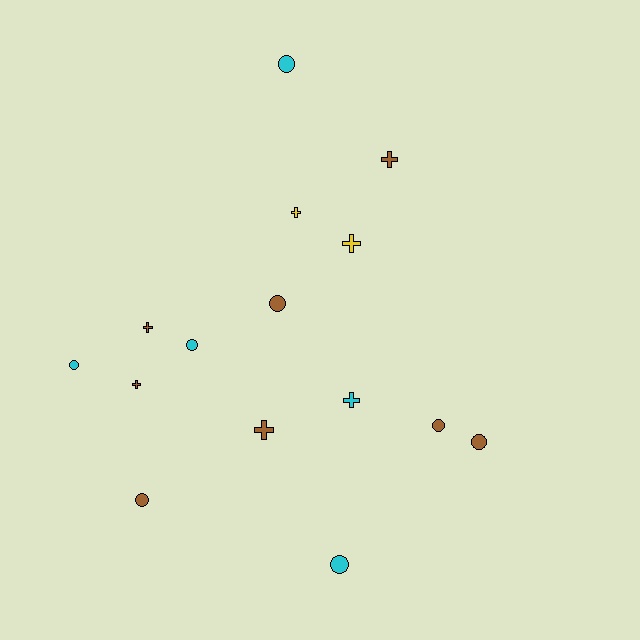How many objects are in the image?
There are 15 objects.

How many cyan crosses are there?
There is 1 cyan cross.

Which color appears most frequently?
Brown, with 8 objects.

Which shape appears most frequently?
Circle, with 8 objects.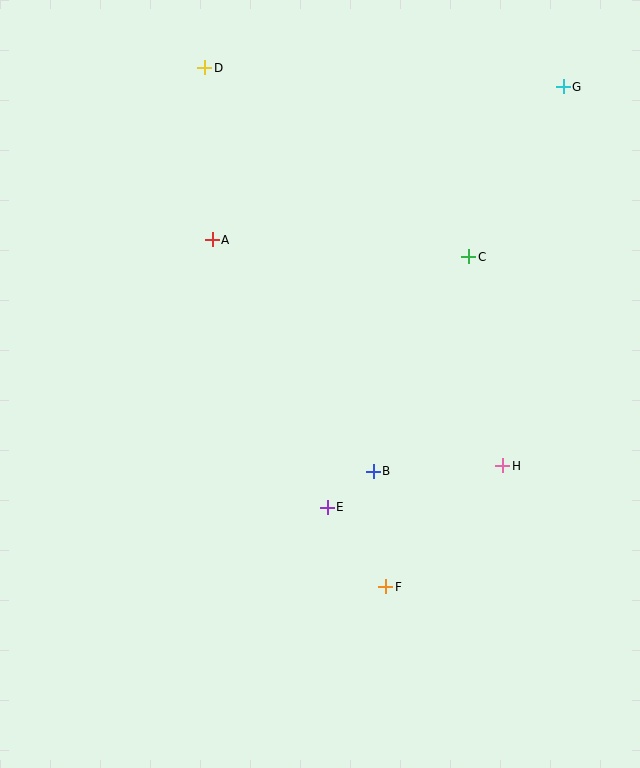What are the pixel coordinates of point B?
Point B is at (373, 471).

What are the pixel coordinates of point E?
Point E is at (327, 507).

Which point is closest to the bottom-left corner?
Point E is closest to the bottom-left corner.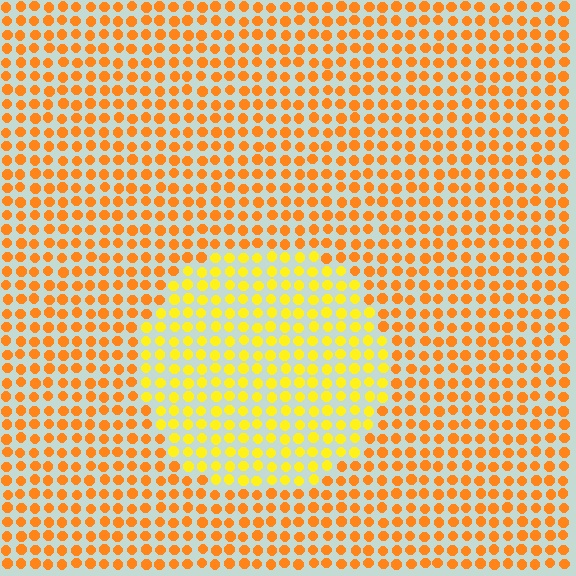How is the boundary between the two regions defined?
The boundary is defined purely by a slight shift in hue (about 29 degrees). Spacing, size, and orientation are identical on both sides.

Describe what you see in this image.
The image is filled with small orange elements in a uniform arrangement. A circle-shaped region is visible where the elements are tinted to a slightly different hue, forming a subtle color boundary.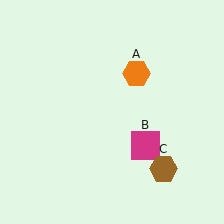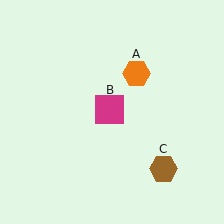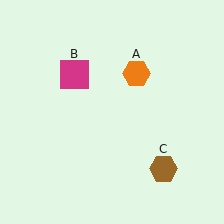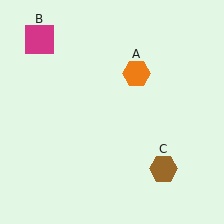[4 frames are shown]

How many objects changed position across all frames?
1 object changed position: magenta square (object B).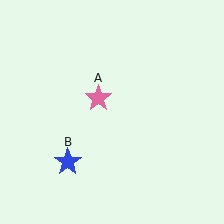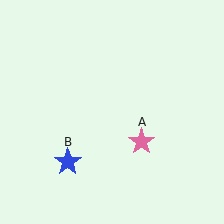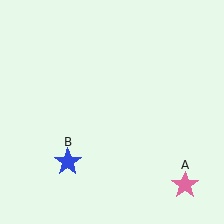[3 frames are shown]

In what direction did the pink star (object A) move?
The pink star (object A) moved down and to the right.